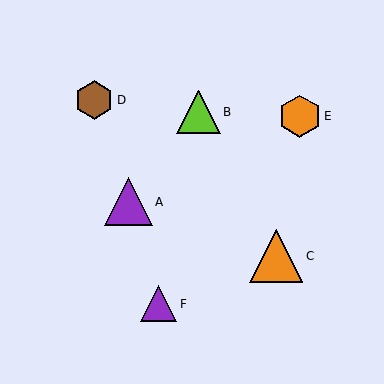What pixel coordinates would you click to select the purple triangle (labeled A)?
Click at (128, 202) to select the purple triangle A.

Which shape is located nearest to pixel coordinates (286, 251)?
The orange triangle (labeled C) at (276, 256) is nearest to that location.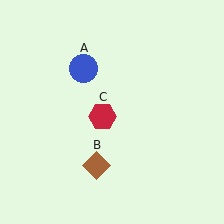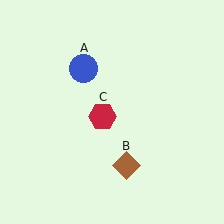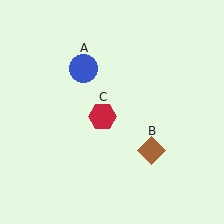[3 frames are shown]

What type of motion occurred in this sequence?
The brown diamond (object B) rotated counterclockwise around the center of the scene.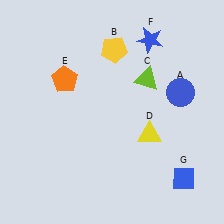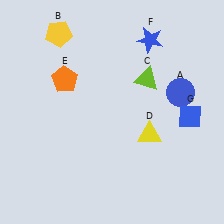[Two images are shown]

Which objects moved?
The objects that moved are: the yellow pentagon (B), the blue diamond (G).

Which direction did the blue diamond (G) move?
The blue diamond (G) moved up.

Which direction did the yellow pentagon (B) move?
The yellow pentagon (B) moved left.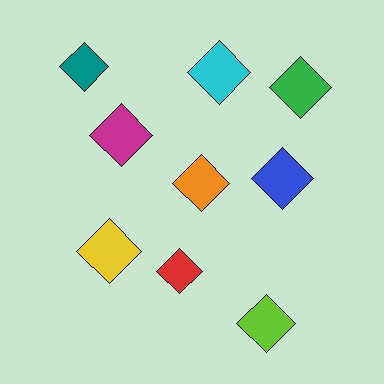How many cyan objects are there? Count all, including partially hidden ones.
There is 1 cyan object.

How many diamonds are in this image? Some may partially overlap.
There are 9 diamonds.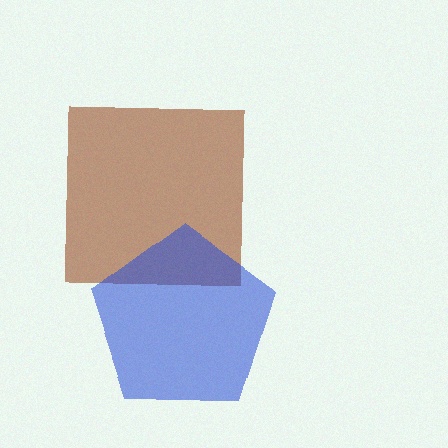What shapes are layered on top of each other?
The layered shapes are: a brown square, a blue pentagon.